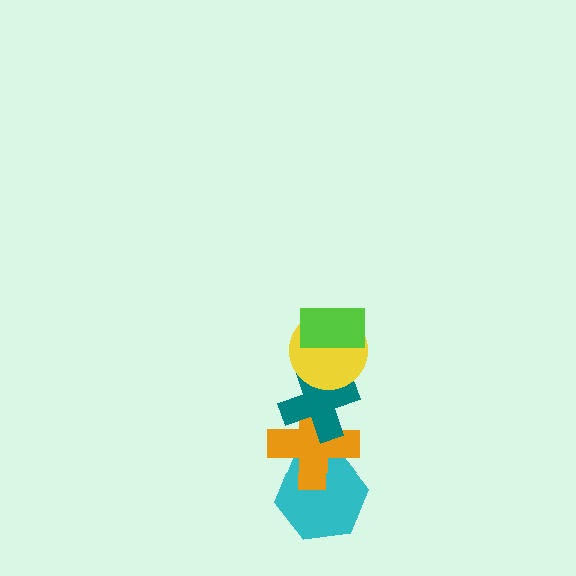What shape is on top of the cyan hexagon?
The orange cross is on top of the cyan hexagon.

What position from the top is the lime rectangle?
The lime rectangle is 1st from the top.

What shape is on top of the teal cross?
The yellow circle is on top of the teal cross.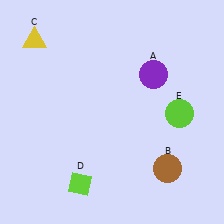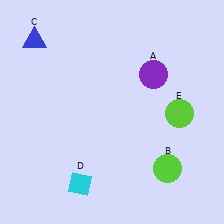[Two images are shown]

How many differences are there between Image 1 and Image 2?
There are 3 differences between the two images.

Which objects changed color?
B changed from brown to lime. C changed from yellow to blue. D changed from lime to cyan.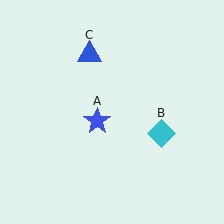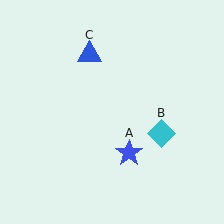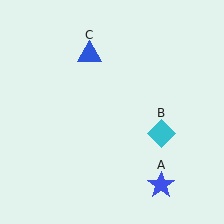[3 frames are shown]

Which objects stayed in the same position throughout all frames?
Cyan diamond (object B) and blue triangle (object C) remained stationary.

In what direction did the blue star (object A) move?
The blue star (object A) moved down and to the right.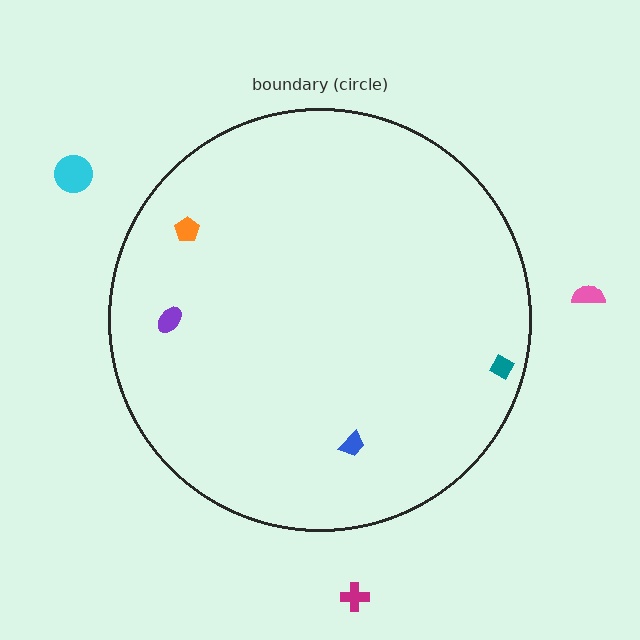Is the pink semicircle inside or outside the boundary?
Outside.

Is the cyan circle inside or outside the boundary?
Outside.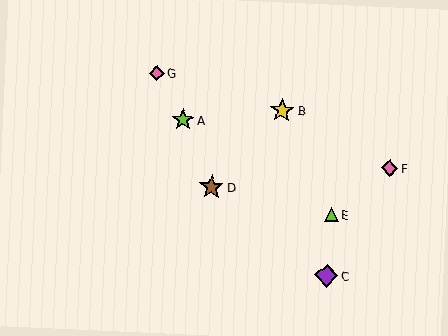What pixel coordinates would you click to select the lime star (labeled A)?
Click at (183, 120) to select the lime star A.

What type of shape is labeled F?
Shape F is a pink diamond.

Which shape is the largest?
The brown star (labeled D) is the largest.